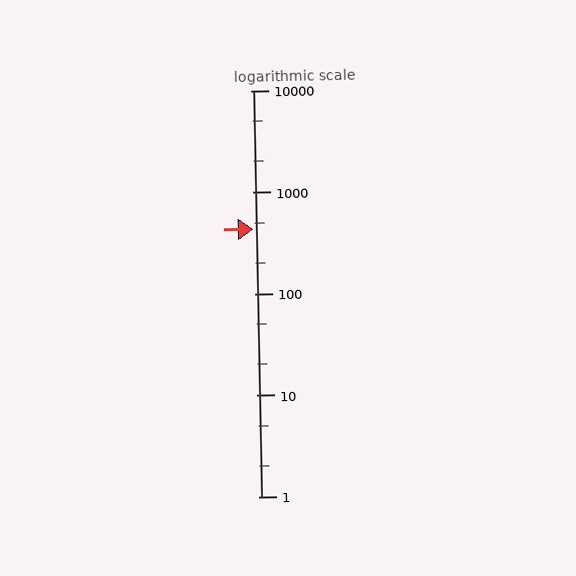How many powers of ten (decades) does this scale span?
The scale spans 4 decades, from 1 to 10000.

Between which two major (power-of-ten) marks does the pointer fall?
The pointer is between 100 and 1000.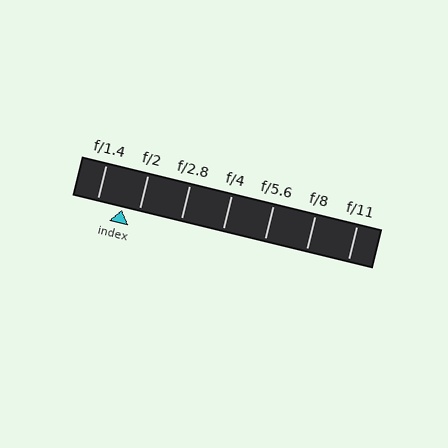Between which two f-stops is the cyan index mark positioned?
The index mark is between f/1.4 and f/2.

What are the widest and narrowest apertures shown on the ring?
The widest aperture shown is f/1.4 and the narrowest is f/11.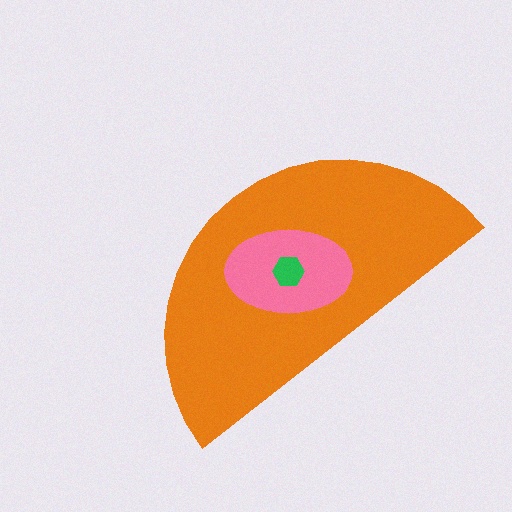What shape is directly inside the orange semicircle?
The pink ellipse.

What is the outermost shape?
The orange semicircle.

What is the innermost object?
The green hexagon.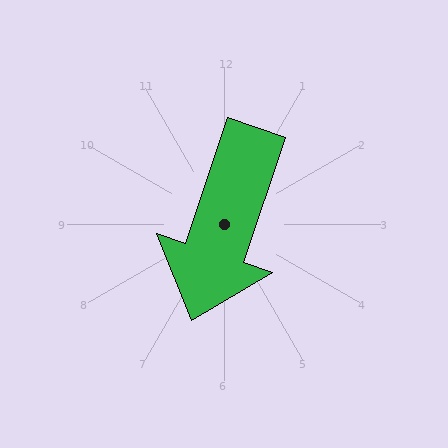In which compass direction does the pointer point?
South.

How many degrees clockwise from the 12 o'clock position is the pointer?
Approximately 199 degrees.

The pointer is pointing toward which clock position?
Roughly 7 o'clock.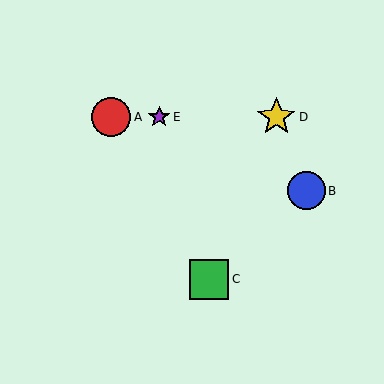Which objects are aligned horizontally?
Objects A, D, E are aligned horizontally.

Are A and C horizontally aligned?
No, A is at y≈117 and C is at y≈279.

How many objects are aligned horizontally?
3 objects (A, D, E) are aligned horizontally.